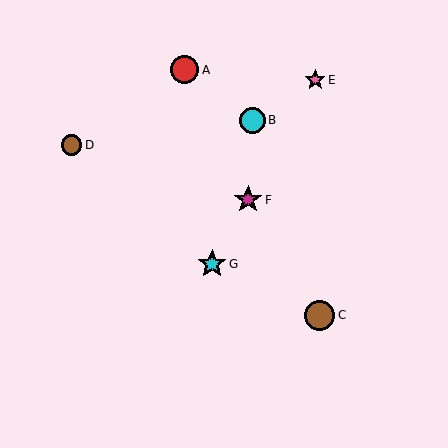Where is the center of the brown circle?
The center of the brown circle is at (320, 315).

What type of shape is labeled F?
Shape F is a magenta star.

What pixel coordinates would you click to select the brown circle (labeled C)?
Click at (320, 315) to select the brown circle C.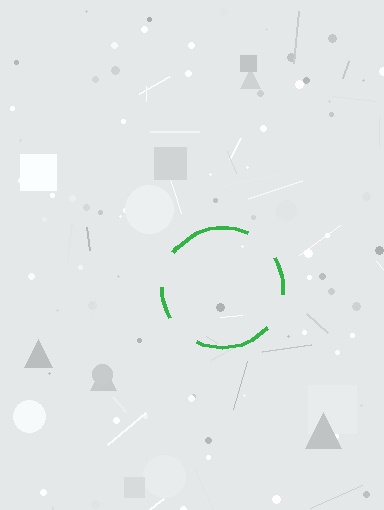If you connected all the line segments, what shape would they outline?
They would outline a circle.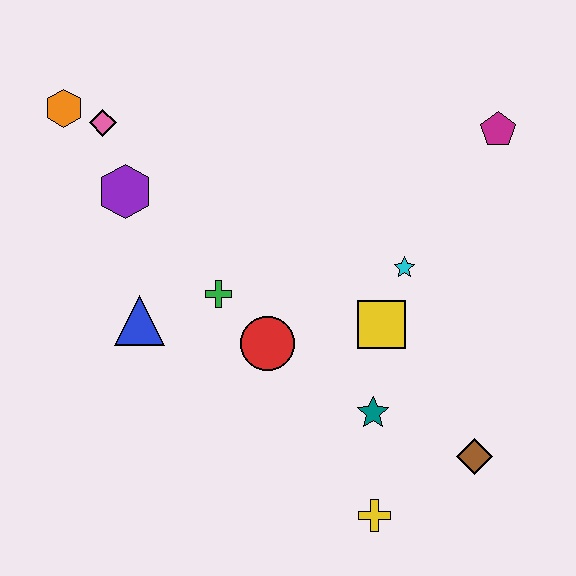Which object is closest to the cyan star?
The yellow square is closest to the cyan star.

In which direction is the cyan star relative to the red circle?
The cyan star is to the right of the red circle.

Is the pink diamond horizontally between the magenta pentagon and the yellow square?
No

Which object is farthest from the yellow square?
The orange hexagon is farthest from the yellow square.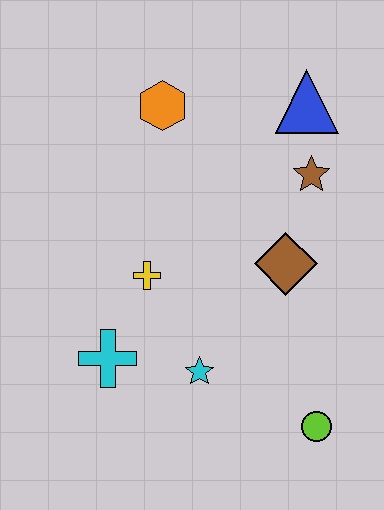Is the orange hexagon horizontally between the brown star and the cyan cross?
Yes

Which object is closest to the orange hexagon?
The blue triangle is closest to the orange hexagon.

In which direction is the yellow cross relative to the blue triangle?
The yellow cross is below the blue triangle.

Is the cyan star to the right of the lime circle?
No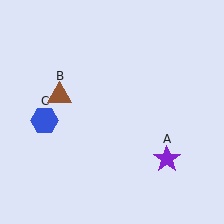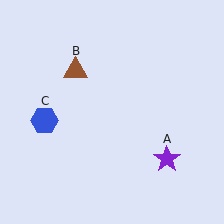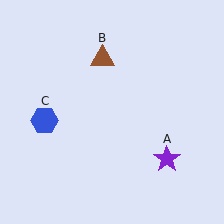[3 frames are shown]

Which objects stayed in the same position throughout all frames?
Purple star (object A) and blue hexagon (object C) remained stationary.